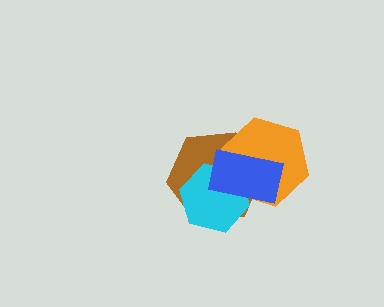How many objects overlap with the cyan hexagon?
3 objects overlap with the cyan hexagon.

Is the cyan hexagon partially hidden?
Yes, it is partially covered by another shape.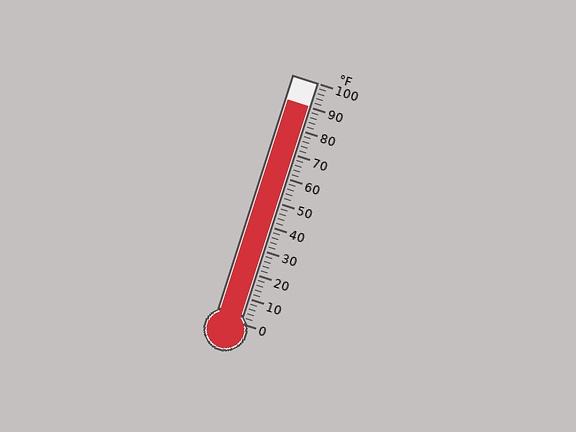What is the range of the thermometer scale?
The thermometer scale ranges from 0°F to 100°F.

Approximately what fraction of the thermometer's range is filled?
The thermometer is filled to approximately 90% of its range.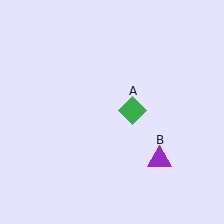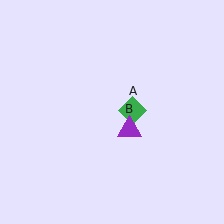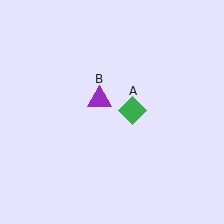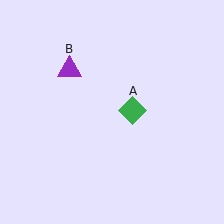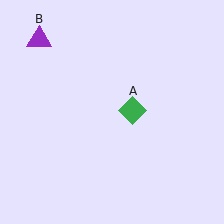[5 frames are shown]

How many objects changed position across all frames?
1 object changed position: purple triangle (object B).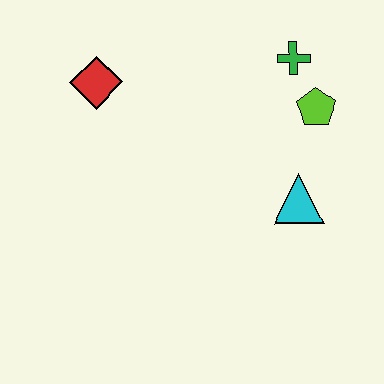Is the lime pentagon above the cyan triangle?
Yes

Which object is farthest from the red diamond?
The cyan triangle is farthest from the red diamond.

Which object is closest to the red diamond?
The green cross is closest to the red diamond.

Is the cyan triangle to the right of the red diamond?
Yes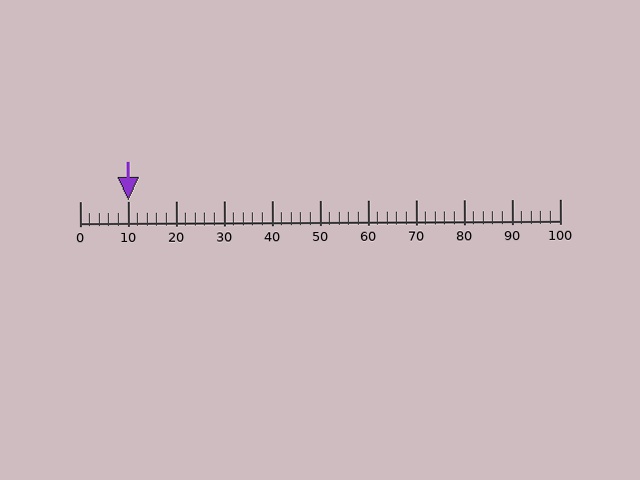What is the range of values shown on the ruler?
The ruler shows values from 0 to 100.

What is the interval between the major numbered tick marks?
The major tick marks are spaced 10 units apart.